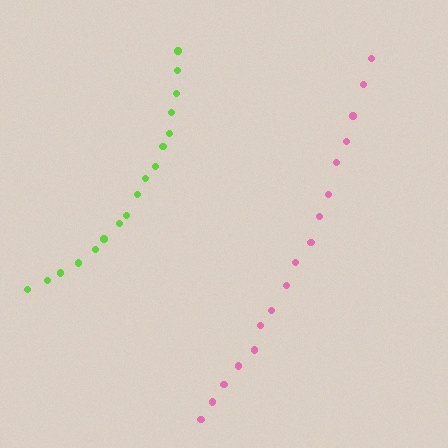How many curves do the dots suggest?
There are 2 distinct paths.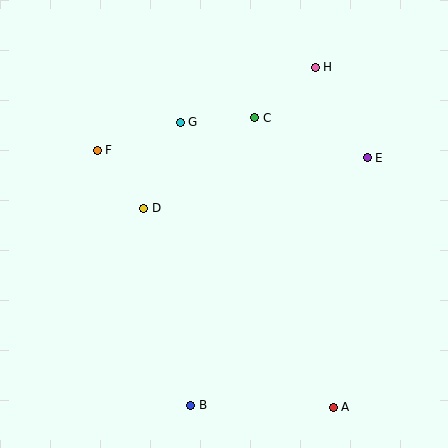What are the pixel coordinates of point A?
Point A is at (333, 407).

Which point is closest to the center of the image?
Point D at (144, 208) is closest to the center.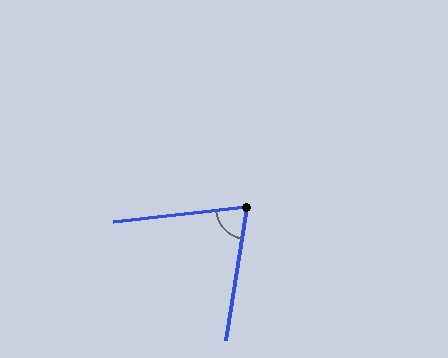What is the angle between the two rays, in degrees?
Approximately 75 degrees.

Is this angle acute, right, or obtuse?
It is acute.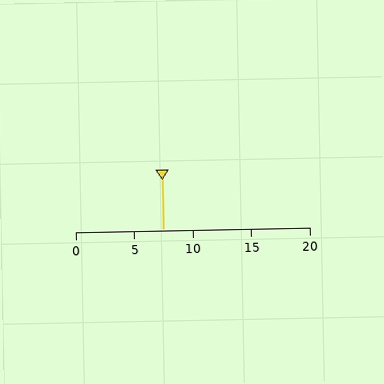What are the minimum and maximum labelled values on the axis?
The axis runs from 0 to 20.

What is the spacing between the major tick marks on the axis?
The major ticks are spaced 5 apart.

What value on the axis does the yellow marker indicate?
The marker indicates approximately 7.5.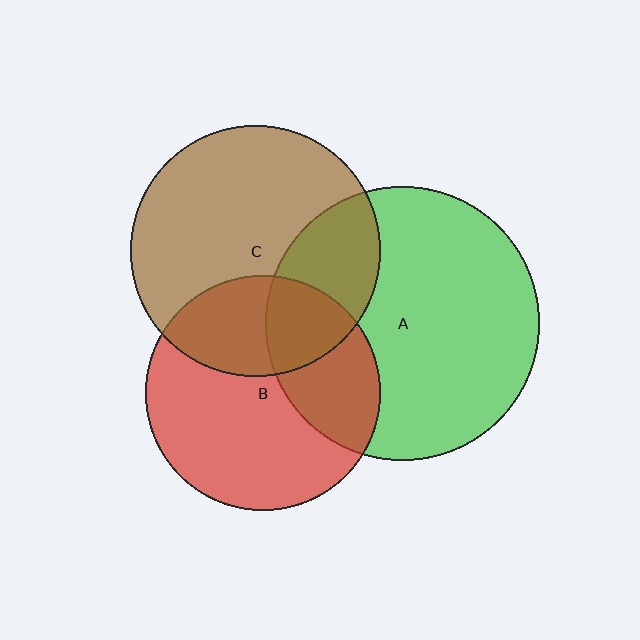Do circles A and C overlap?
Yes.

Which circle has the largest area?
Circle A (green).